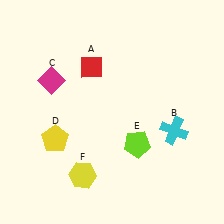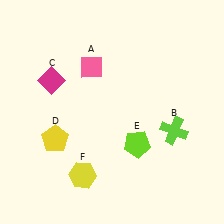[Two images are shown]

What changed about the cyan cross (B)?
In Image 1, B is cyan. In Image 2, it changed to lime.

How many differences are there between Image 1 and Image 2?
There are 2 differences between the two images.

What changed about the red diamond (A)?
In Image 1, A is red. In Image 2, it changed to pink.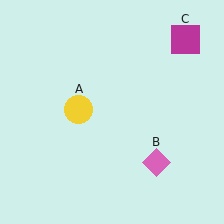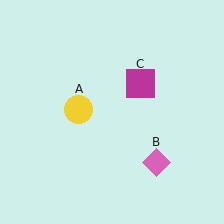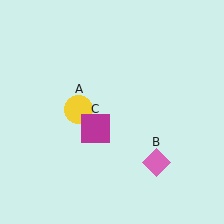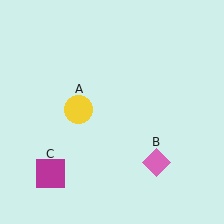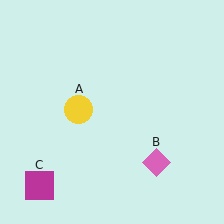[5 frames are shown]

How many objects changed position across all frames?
1 object changed position: magenta square (object C).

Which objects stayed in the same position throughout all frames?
Yellow circle (object A) and pink diamond (object B) remained stationary.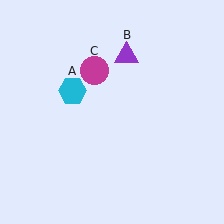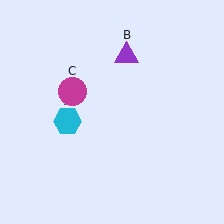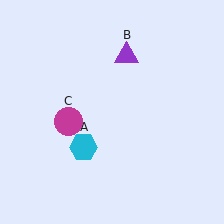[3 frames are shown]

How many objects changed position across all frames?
2 objects changed position: cyan hexagon (object A), magenta circle (object C).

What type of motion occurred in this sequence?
The cyan hexagon (object A), magenta circle (object C) rotated counterclockwise around the center of the scene.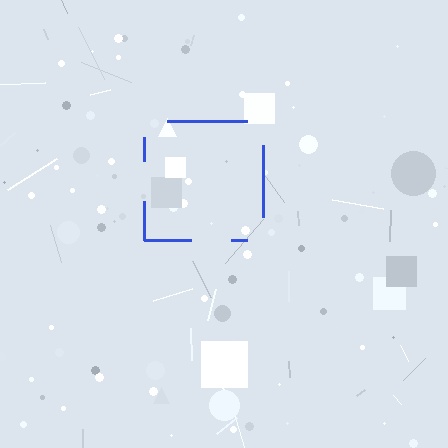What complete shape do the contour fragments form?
The contour fragments form a square.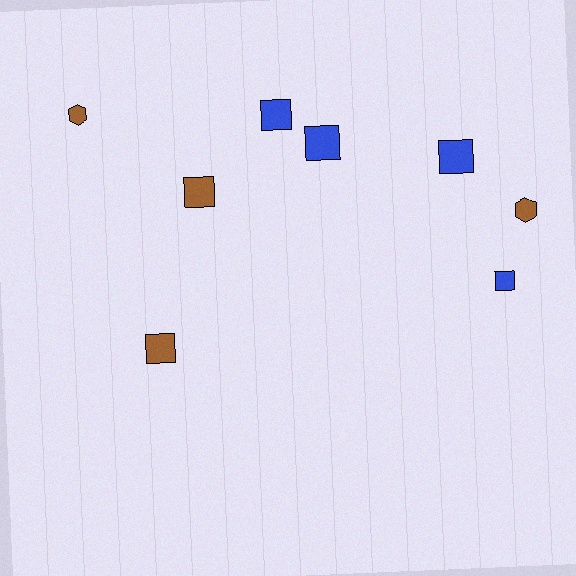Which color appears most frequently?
Blue, with 4 objects.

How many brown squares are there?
There are 2 brown squares.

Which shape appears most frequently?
Square, with 6 objects.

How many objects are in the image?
There are 8 objects.